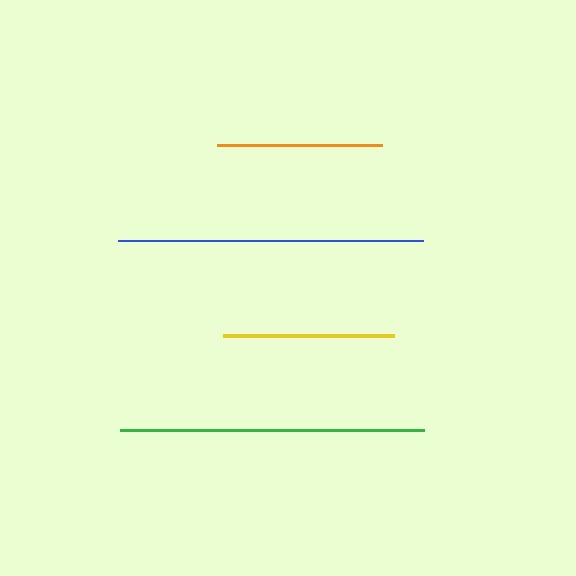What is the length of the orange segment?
The orange segment is approximately 165 pixels long.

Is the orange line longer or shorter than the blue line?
The blue line is longer than the orange line.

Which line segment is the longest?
The blue line is the longest at approximately 305 pixels.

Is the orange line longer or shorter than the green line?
The green line is longer than the orange line.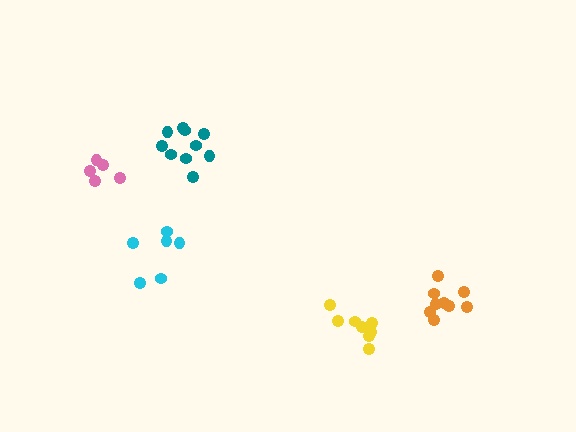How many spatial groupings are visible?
There are 5 spatial groupings.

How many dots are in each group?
Group 1: 10 dots, Group 2: 5 dots, Group 3: 8 dots, Group 4: 6 dots, Group 5: 9 dots (38 total).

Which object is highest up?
The teal cluster is topmost.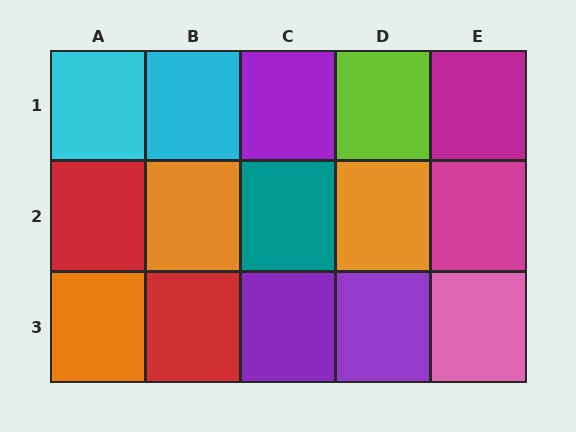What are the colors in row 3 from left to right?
Orange, red, purple, purple, pink.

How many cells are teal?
1 cell is teal.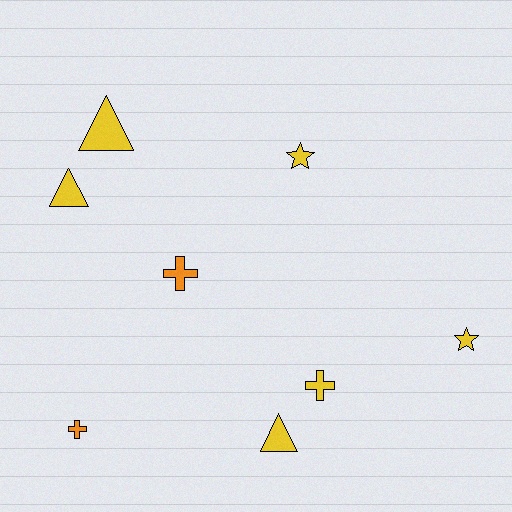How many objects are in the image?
There are 8 objects.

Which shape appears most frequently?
Cross, with 3 objects.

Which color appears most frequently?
Yellow, with 6 objects.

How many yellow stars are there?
There are 2 yellow stars.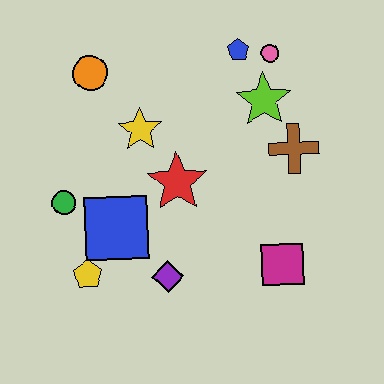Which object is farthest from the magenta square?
The orange circle is farthest from the magenta square.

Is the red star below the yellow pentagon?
No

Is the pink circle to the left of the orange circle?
No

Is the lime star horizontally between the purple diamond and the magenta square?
Yes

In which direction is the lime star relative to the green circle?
The lime star is to the right of the green circle.